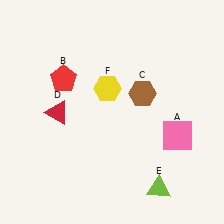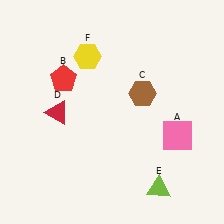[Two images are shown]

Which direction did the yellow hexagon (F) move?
The yellow hexagon (F) moved up.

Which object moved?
The yellow hexagon (F) moved up.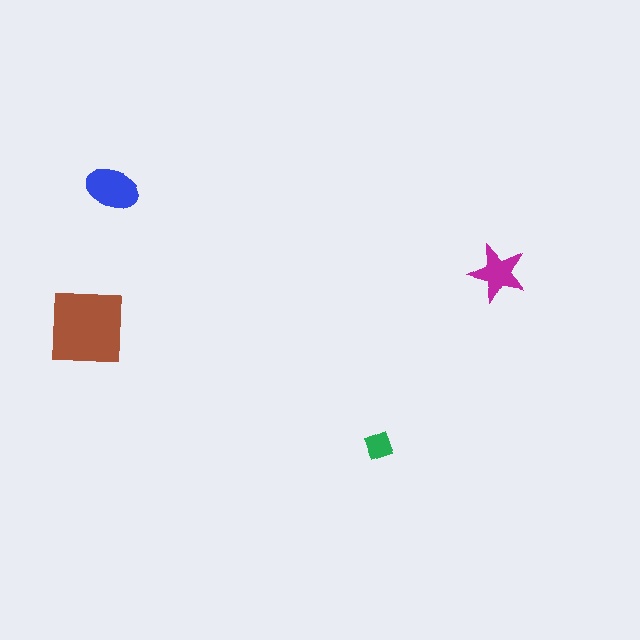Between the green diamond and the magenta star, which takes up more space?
The magenta star.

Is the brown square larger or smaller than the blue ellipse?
Larger.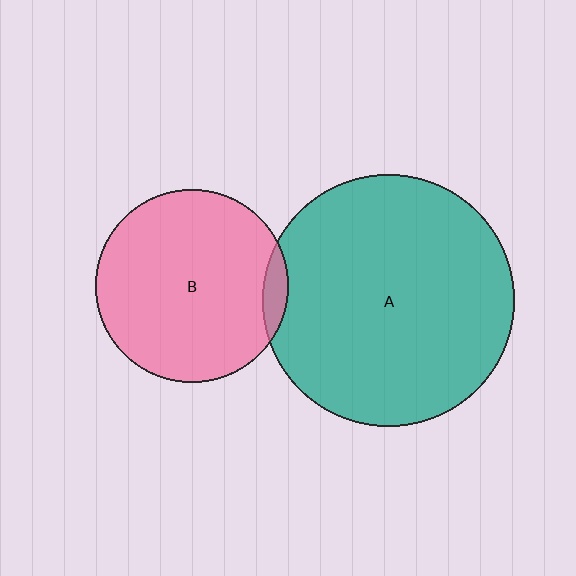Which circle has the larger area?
Circle A (teal).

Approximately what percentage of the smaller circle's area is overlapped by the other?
Approximately 5%.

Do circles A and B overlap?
Yes.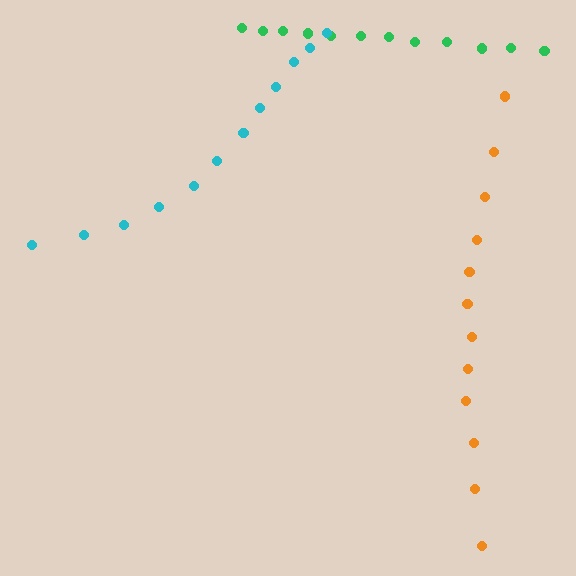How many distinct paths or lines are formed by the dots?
There are 3 distinct paths.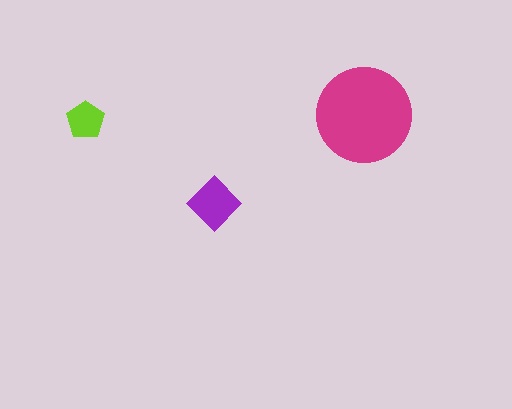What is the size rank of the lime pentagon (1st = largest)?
3rd.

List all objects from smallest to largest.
The lime pentagon, the purple diamond, the magenta circle.